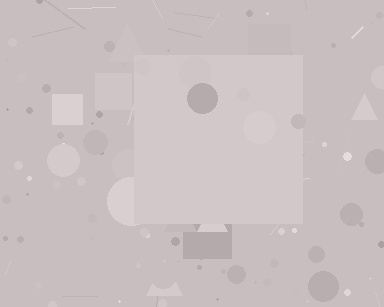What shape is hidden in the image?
A square is hidden in the image.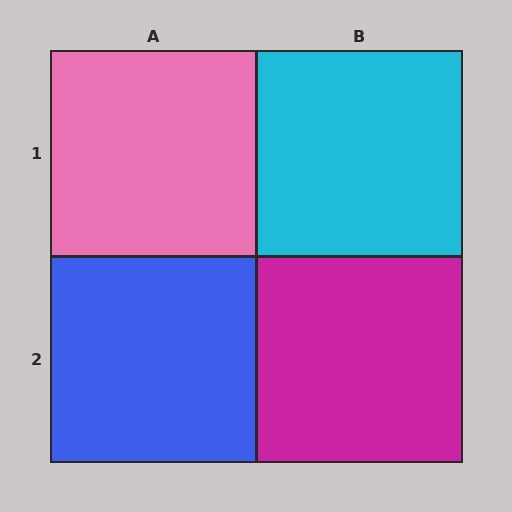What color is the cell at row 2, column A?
Blue.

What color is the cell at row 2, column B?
Magenta.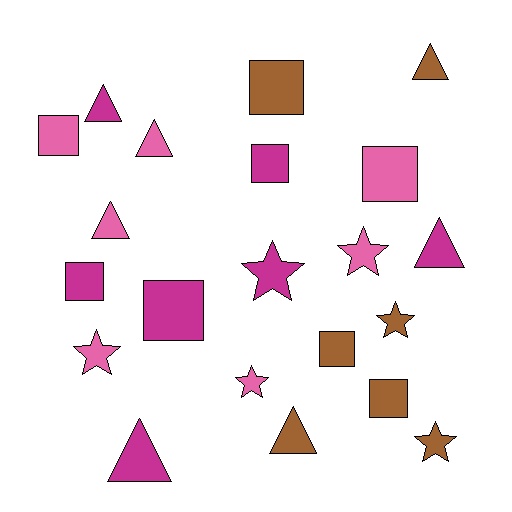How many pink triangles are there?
There are 2 pink triangles.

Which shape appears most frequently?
Square, with 8 objects.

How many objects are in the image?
There are 21 objects.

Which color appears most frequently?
Magenta, with 7 objects.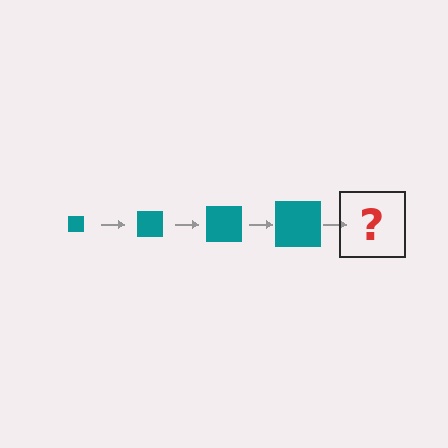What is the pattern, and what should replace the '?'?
The pattern is that the square gets progressively larger each step. The '?' should be a teal square, larger than the previous one.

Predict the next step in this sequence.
The next step is a teal square, larger than the previous one.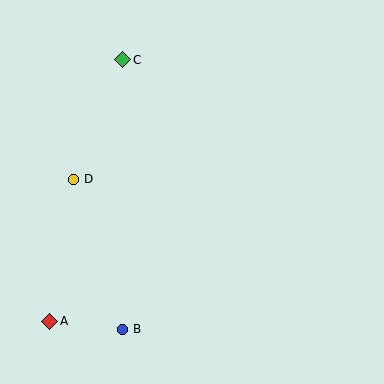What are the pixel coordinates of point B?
Point B is at (123, 329).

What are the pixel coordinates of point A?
Point A is at (50, 321).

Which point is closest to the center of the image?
Point D at (74, 179) is closest to the center.